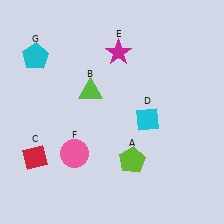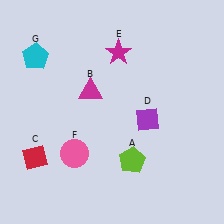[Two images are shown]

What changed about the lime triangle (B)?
In Image 1, B is lime. In Image 2, it changed to magenta.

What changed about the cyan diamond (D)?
In Image 1, D is cyan. In Image 2, it changed to purple.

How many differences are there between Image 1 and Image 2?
There are 2 differences between the two images.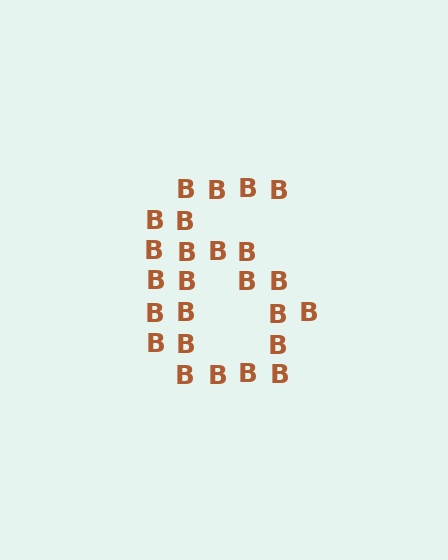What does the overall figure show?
The overall figure shows the digit 6.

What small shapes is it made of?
It is made of small letter B's.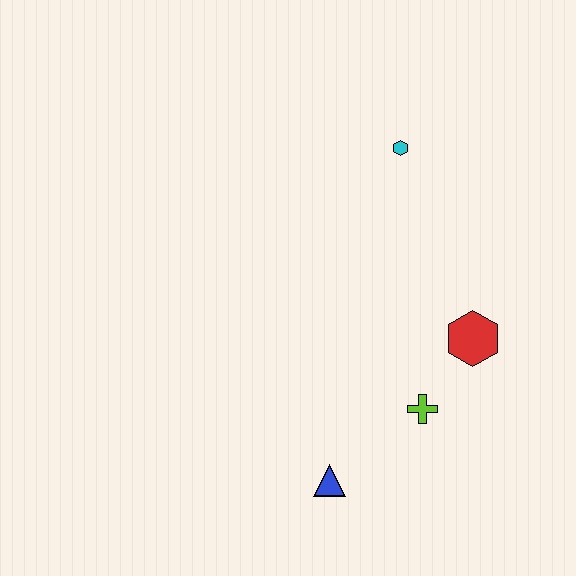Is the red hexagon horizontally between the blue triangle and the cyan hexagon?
No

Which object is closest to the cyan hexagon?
The red hexagon is closest to the cyan hexagon.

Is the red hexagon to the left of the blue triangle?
No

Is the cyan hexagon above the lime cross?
Yes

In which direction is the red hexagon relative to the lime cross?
The red hexagon is above the lime cross.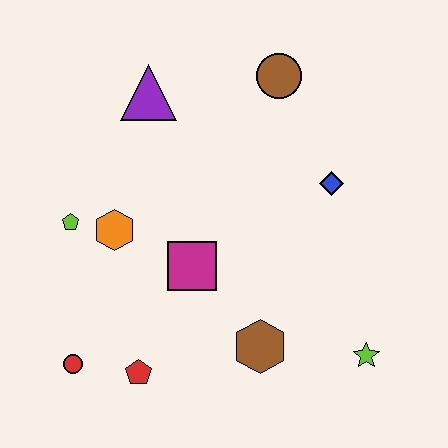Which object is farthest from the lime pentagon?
The lime star is farthest from the lime pentagon.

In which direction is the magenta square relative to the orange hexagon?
The magenta square is to the right of the orange hexagon.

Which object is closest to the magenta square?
The orange hexagon is closest to the magenta square.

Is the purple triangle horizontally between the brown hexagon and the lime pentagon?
Yes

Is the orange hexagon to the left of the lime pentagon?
No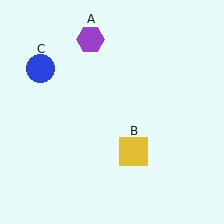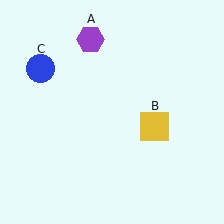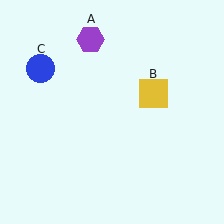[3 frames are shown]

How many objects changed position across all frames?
1 object changed position: yellow square (object B).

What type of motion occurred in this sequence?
The yellow square (object B) rotated counterclockwise around the center of the scene.